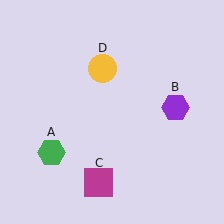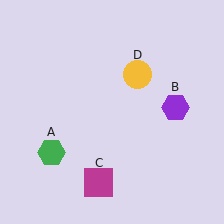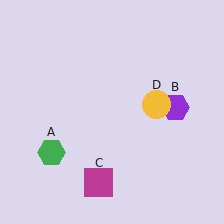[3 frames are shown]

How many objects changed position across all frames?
1 object changed position: yellow circle (object D).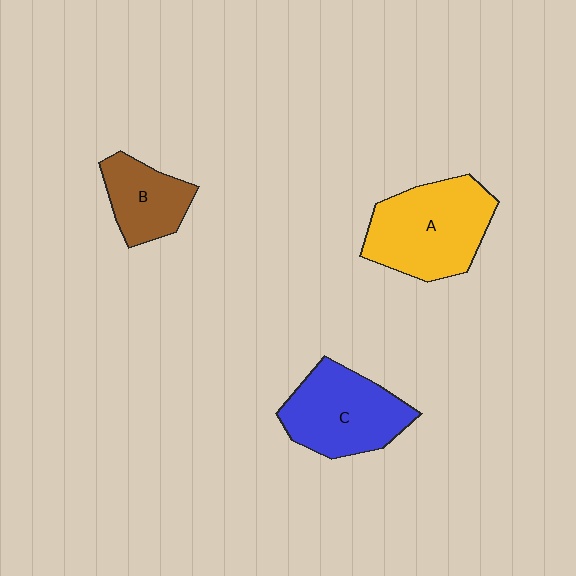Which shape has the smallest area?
Shape B (brown).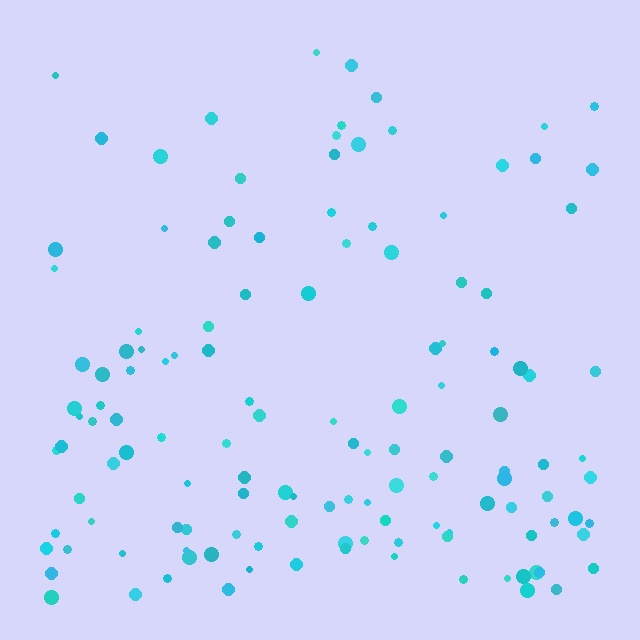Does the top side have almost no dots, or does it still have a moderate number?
Still a moderate number, just noticeably fewer than the bottom.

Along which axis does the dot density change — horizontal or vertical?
Vertical.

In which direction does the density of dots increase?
From top to bottom, with the bottom side densest.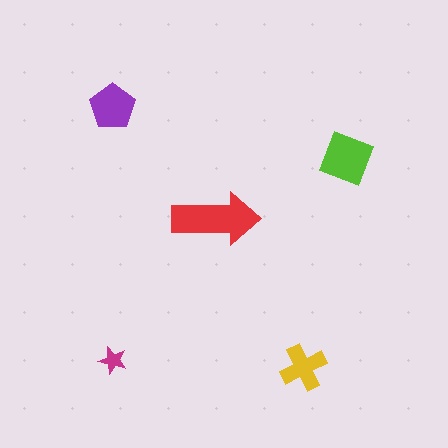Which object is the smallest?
The magenta star.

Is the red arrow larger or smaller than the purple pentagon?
Larger.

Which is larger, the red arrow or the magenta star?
The red arrow.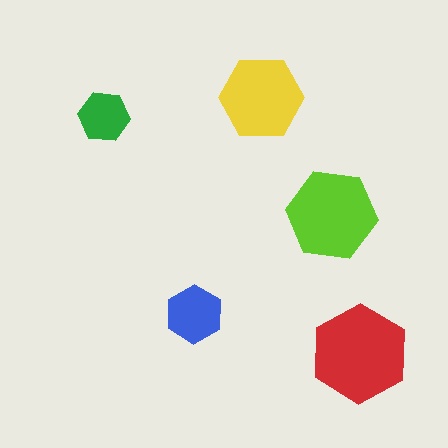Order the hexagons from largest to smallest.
the red one, the lime one, the yellow one, the blue one, the green one.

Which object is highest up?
The yellow hexagon is topmost.